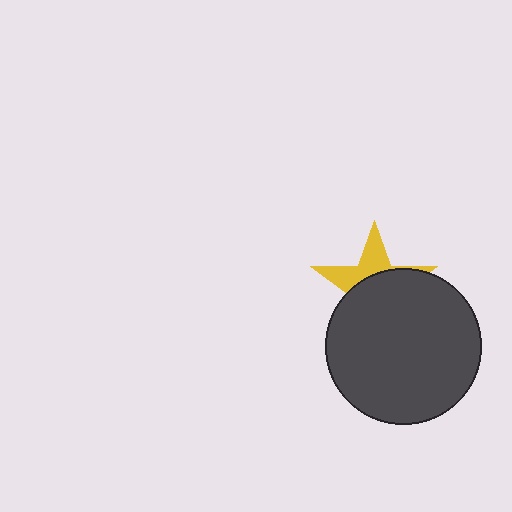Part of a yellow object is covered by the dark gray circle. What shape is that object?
It is a star.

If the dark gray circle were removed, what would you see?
You would see the complete yellow star.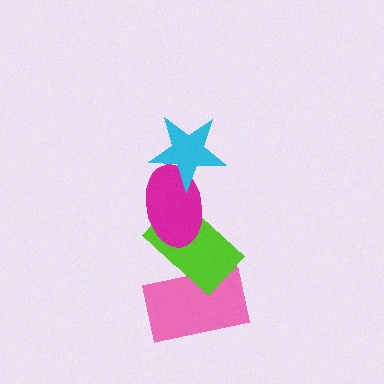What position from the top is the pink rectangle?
The pink rectangle is 4th from the top.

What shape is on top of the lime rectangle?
The magenta ellipse is on top of the lime rectangle.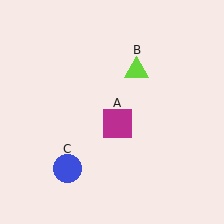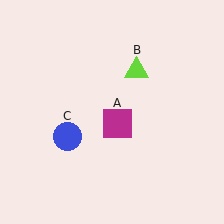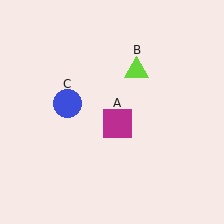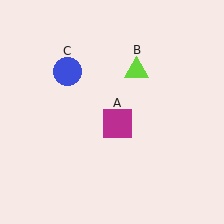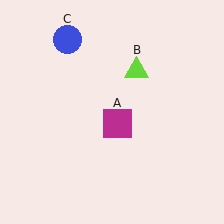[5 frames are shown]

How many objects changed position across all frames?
1 object changed position: blue circle (object C).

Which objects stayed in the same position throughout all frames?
Magenta square (object A) and lime triangle (object B) remained stationary.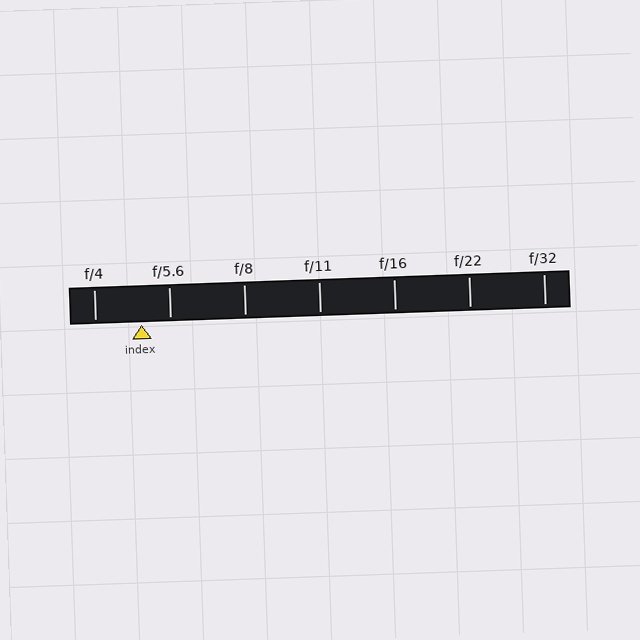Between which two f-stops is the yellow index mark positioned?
The index mark is between f/4 and f/5.6.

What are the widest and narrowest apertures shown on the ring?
The widest aperture shown is f/4 and the narrowest is f/32.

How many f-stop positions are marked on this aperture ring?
There are 7 f-stop positions marked.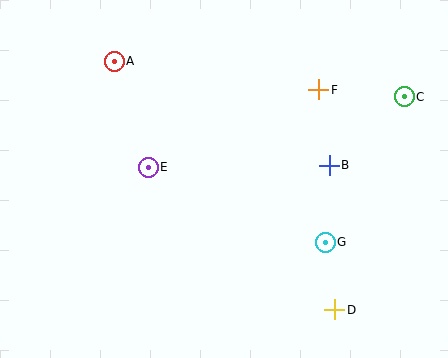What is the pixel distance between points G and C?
The distance between G and C is 166 pixels.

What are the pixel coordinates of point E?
Point E is at (148, 167).